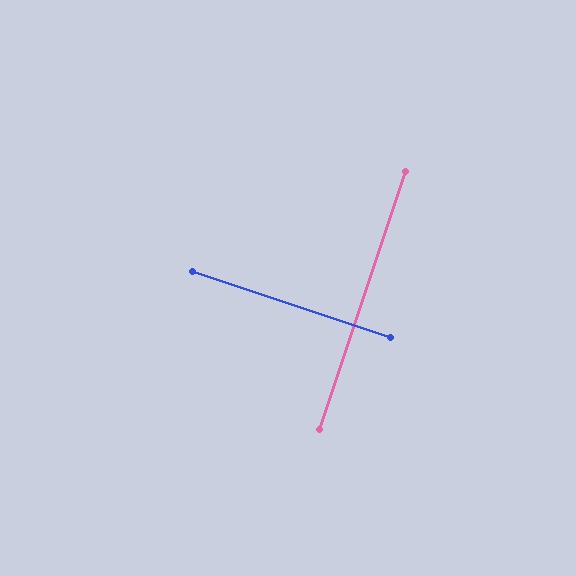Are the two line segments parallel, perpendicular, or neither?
Perpendicular — they meet at approximately 90°.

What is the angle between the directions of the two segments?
Approximately 90 degrees.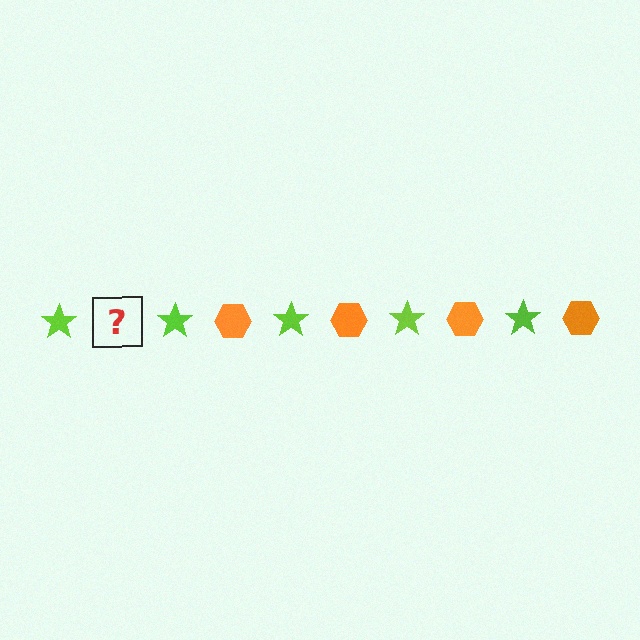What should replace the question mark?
The question mark should be replaced with an orange hexagon.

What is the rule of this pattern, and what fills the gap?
The rule is that the pattern alternates between lime star and orange hexagon. The gap should be filled with an orange hexagon.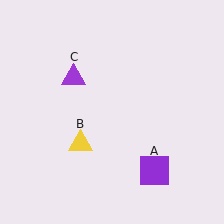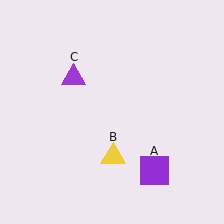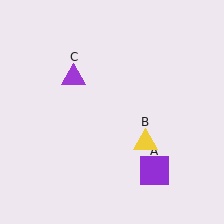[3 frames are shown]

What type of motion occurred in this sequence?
The yellow triangle (object B) rotated counterclockwise around the center of the scene.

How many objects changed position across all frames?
1 object changed position: yellow triangle (object B).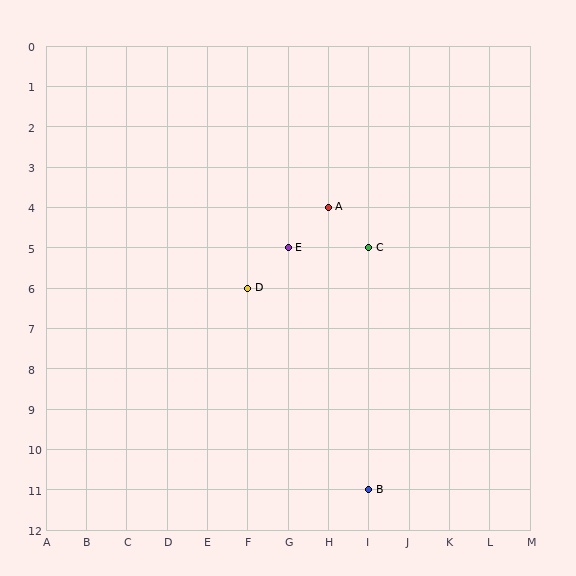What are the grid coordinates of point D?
Point D is at grid coordinates (F, 6).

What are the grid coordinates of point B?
Point B is at grid coordinates (I, 11).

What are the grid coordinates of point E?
Point E is at grid coordinates (G, 5).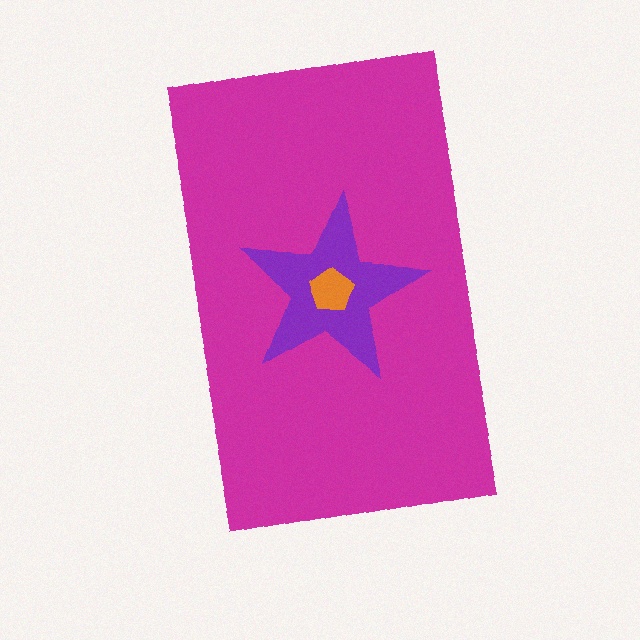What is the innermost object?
The orange pentagon.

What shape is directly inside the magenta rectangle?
The purple star.